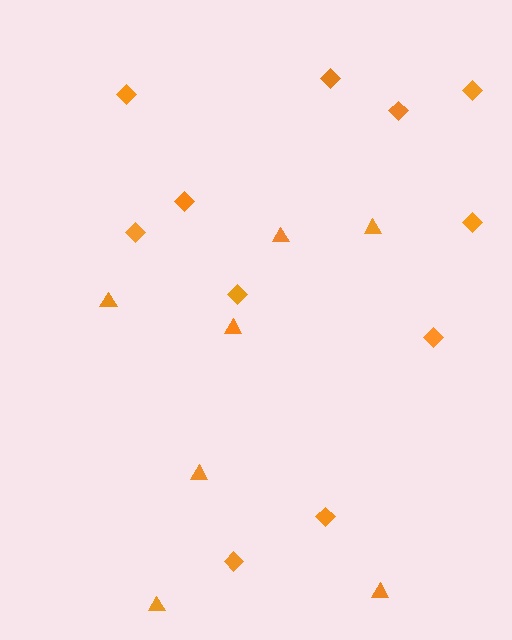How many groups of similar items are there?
There are 2 groups: one group of triangles (7) and one group of diamonds (11).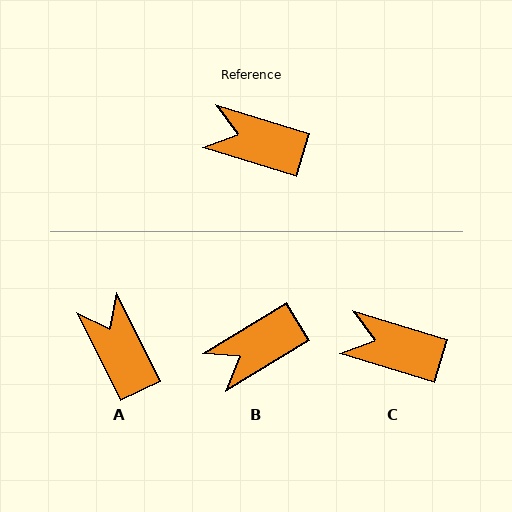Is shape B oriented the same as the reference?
No, it is off by about 48 degrees.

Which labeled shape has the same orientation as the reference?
C.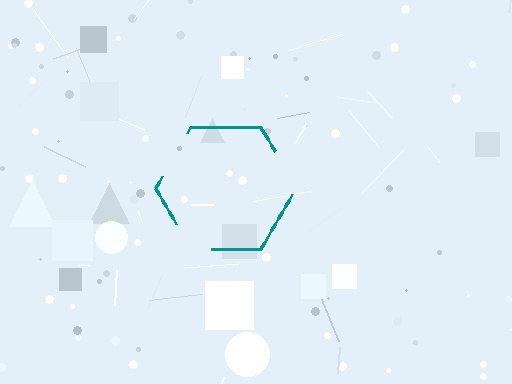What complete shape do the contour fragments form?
The contour fragments form a hexagon.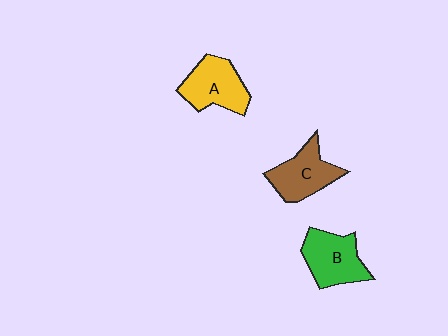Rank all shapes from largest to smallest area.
From largest to smallest: A (yellow), B (green), C (brown).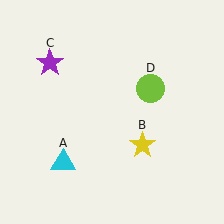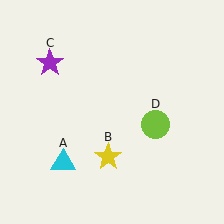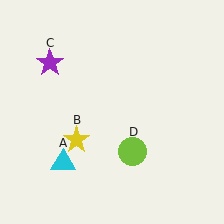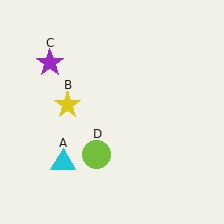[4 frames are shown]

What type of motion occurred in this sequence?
The yellow star (object B), lime circle (object D) rotated clockwise around the center of the scene.